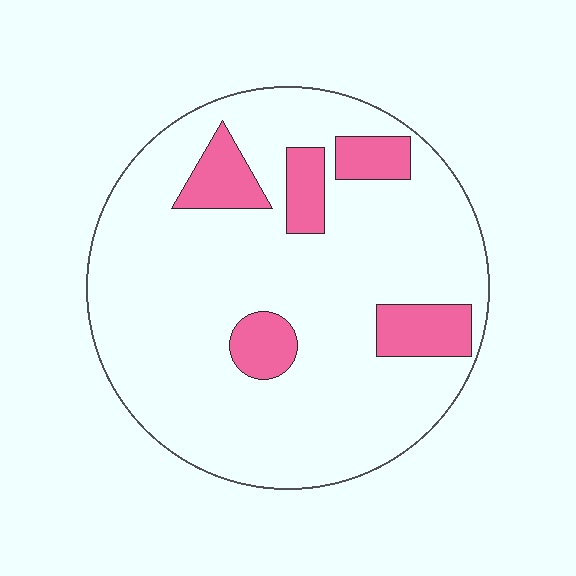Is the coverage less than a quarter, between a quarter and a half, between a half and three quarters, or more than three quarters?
Less than a quarter.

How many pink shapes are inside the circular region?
5.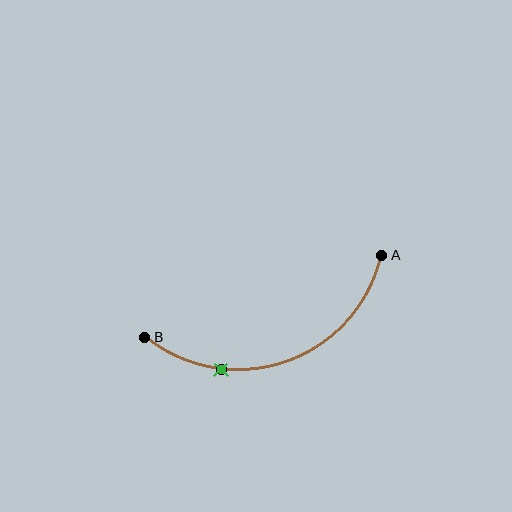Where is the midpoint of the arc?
The arc midpoint is the point on the curve farthest from the straight line joining A and B. It sits below that line.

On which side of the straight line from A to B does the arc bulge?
The arc bulges below the straight line connecting A and B.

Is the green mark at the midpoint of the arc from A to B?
No. The green mark lies on the arc but is closer to endpoint B. The arc midpoint would be at the point on the curve equidistant along the arc from both A and B.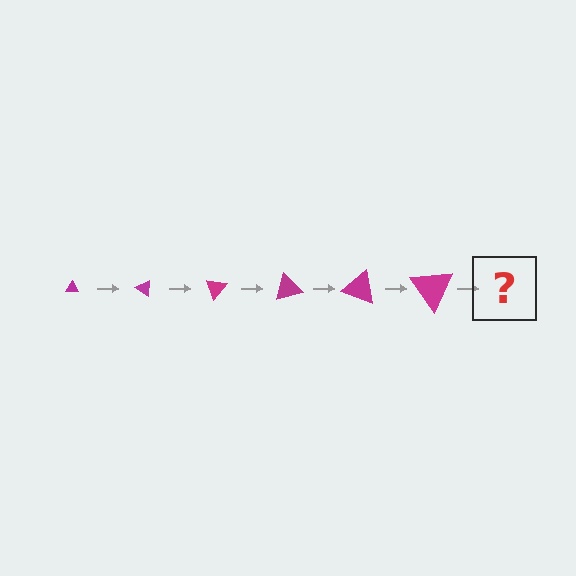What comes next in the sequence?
The next element should be a triangle, larger than the previous one and rotated 210 degrees from the start.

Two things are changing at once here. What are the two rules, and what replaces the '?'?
The two rules are that the triangle grows larger each step and it rotates 35 degrees each step. The '?' should be a triangle, larger than the previous one and rotated 210 degrees from the start.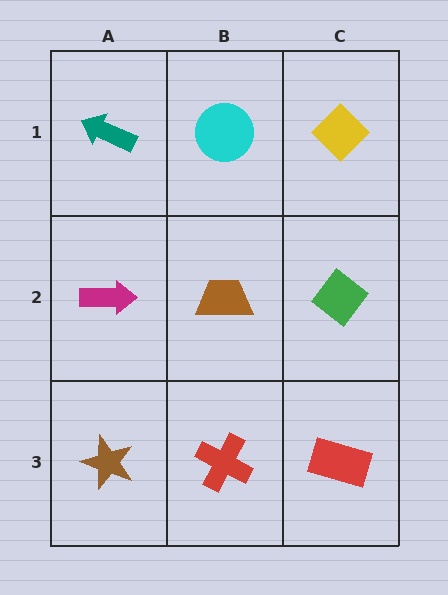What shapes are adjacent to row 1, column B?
A brown trapezoid (row 2, column B), a teal arrow (row 1, column A), a yellow diamond (row 1, column C).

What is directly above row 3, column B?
A brown trapezoid.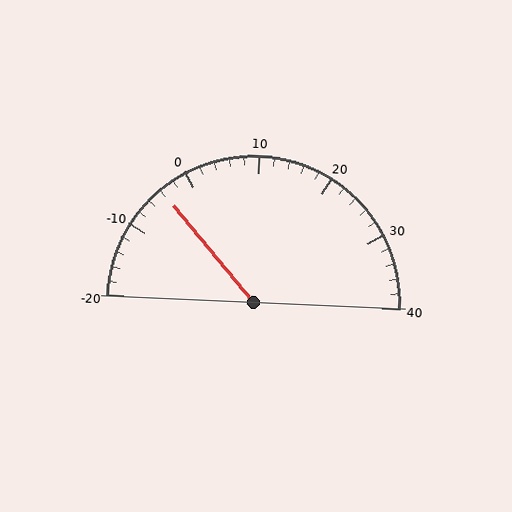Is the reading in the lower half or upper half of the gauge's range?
The reading is in the lower half of the range (-20 to 40).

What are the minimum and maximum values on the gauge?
The gauge ranges from -20 to 40.